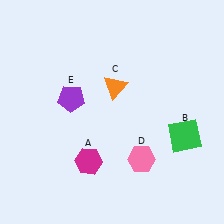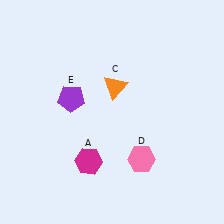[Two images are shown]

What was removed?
The green square (B) was removed in Image 2.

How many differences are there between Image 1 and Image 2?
There is 1 difference between the two images.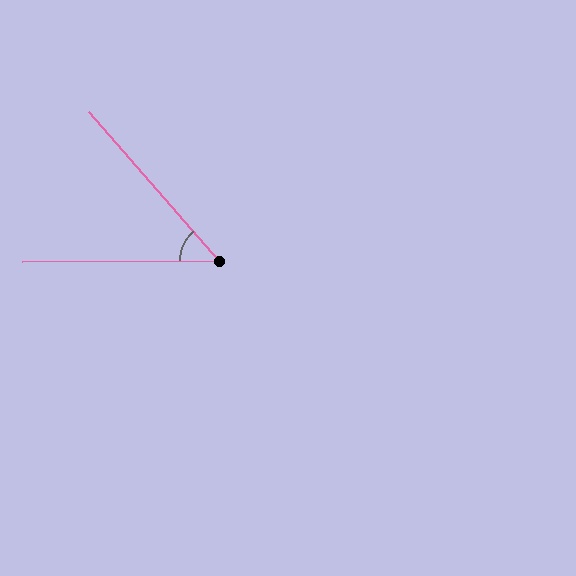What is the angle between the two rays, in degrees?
Approximately 49 degrees.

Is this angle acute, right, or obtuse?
It is acute.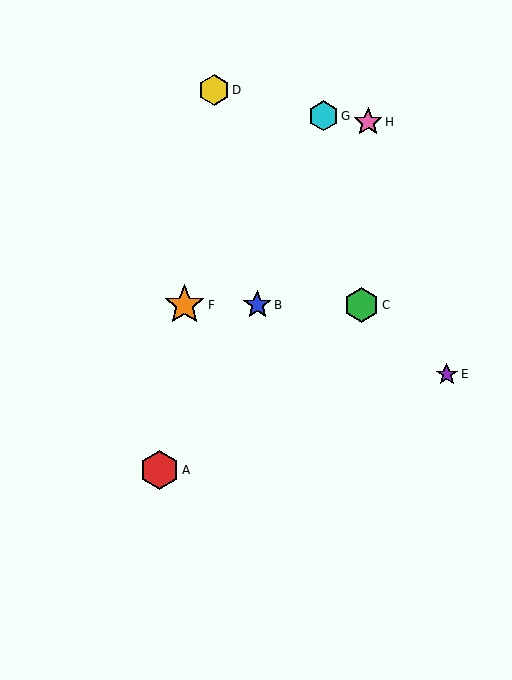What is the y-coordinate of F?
Object F is at y≈305.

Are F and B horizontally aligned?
Yes, both are at y≈305.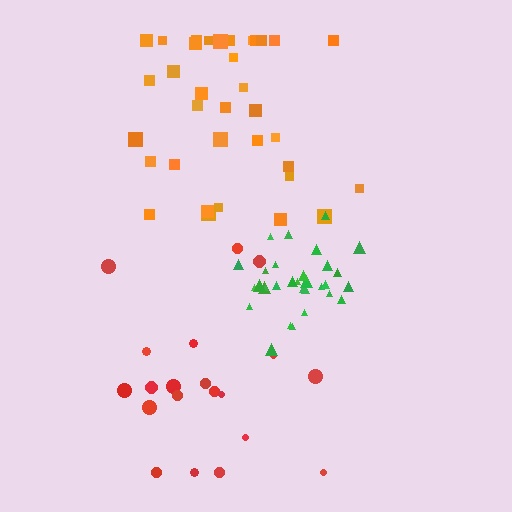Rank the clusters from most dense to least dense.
green, orange, red.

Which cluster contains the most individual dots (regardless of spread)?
Orange (35).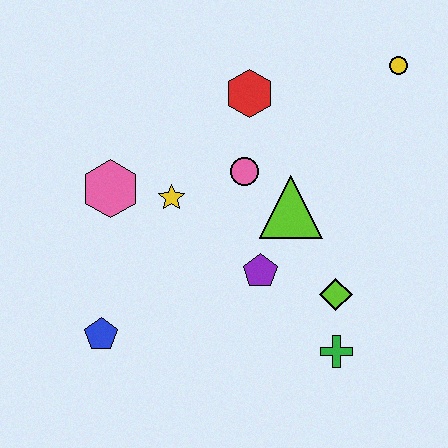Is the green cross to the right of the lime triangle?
Yes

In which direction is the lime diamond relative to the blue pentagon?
The lime diamond is to the right of the blue pentagon.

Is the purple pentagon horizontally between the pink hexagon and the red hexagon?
No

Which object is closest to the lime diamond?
The green cross is closest to the lime diamond.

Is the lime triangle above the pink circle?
No